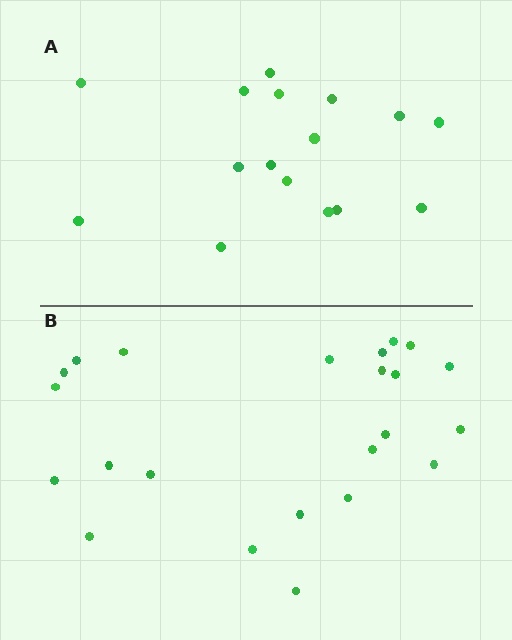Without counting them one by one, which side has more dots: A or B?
Region B (the bottom region) has more dots.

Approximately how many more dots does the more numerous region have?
Region B has roughly 8 or so more dots than region A.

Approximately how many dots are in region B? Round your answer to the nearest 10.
About 20 dots. (The exact count is 23, which rounds to 20.)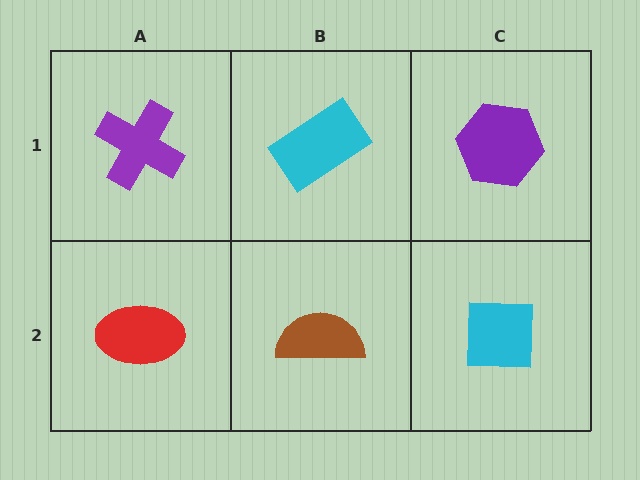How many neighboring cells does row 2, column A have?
2.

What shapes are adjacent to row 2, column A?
A purple cross (row 1, column A), a brown semicircle (row 2, column B).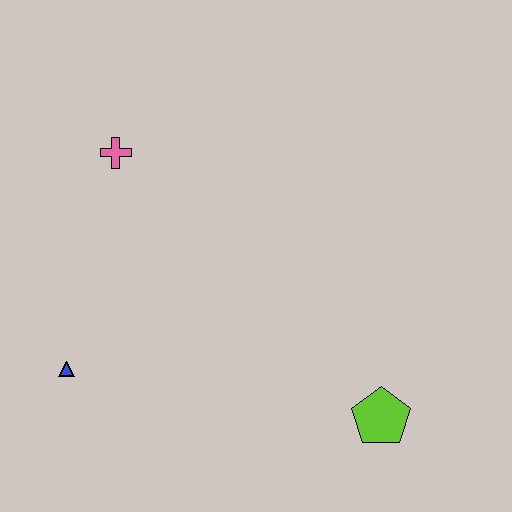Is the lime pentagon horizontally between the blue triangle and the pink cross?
No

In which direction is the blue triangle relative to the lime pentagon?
The blue triangle is to the left of the lime pentagon.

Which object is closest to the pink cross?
The blue triangle is closest to the pink cross.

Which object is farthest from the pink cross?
The lime pentagon is farthest from the pink cross.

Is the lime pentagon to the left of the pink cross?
No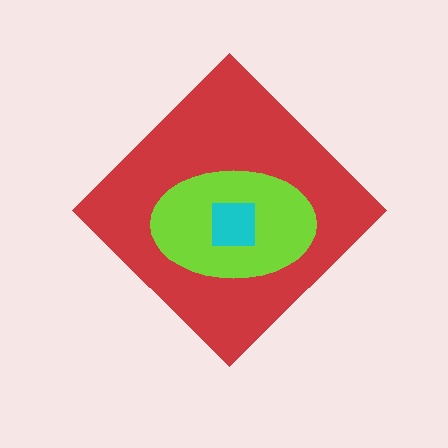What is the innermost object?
The cyan square.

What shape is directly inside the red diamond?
The lime ellipse.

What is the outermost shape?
The red diamond.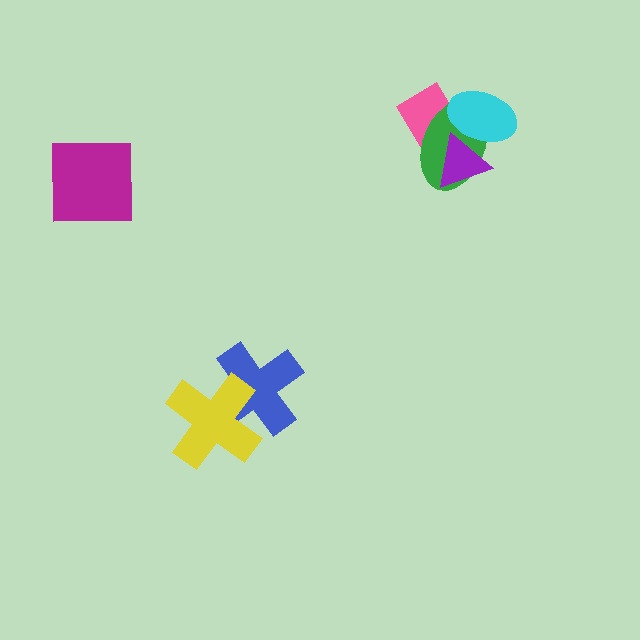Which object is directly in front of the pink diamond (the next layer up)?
The green ellipse is directly in front of the pink diamond.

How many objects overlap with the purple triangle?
3 objects overlap with the purple triangle.